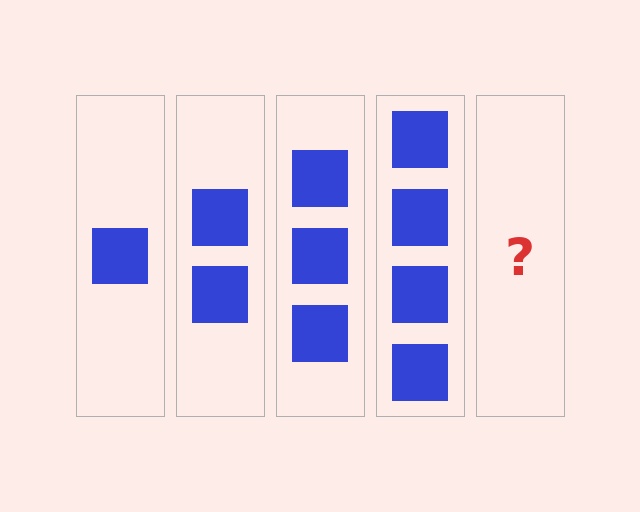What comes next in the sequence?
The next element should be 5 squares.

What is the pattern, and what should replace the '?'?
The pattern is that each step adds one more square. The '?' should be 5 squares.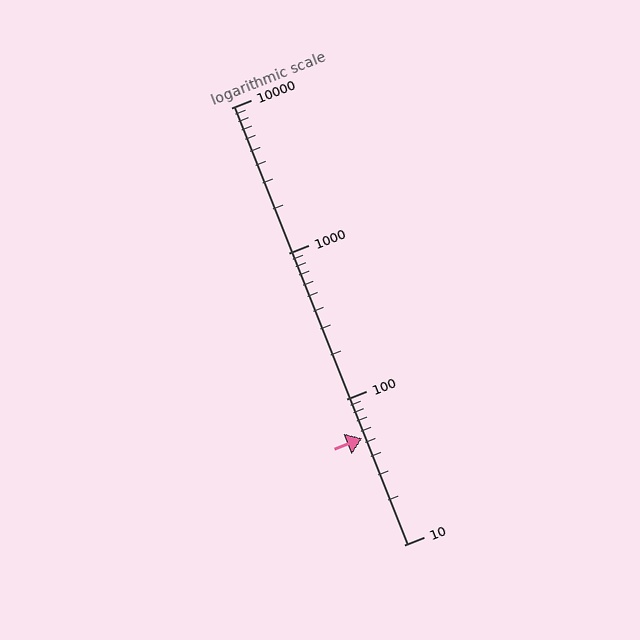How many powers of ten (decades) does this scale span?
The scale spans 3 decades, from 10 to 10000.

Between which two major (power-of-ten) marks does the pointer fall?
The pointer is between 10 and 100.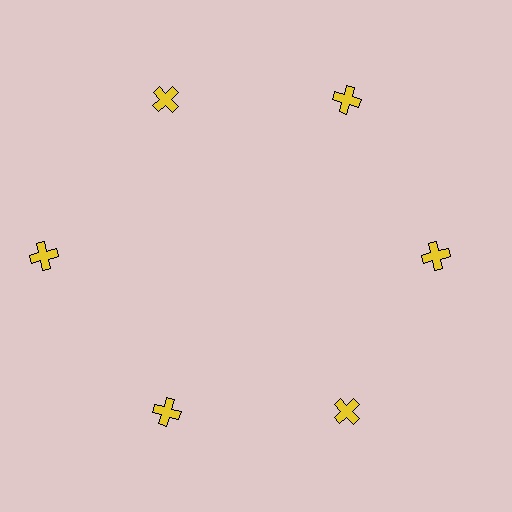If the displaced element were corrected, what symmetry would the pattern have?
It would have 6-fold rotational symmetry — the pattern would map onto itself every 60 degrees.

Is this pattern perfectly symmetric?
No. The 6 yellow crosses are arranged in a ring, but one element near the 9 o'clock position is pushed outward from the center, breaking the 6-fold rotational symmetry.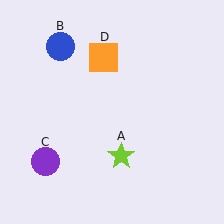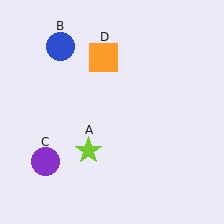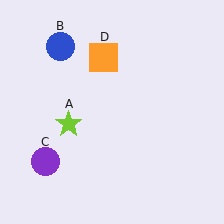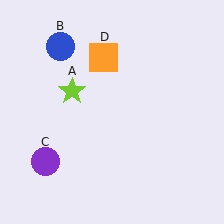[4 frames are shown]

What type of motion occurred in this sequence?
The lime star (object A) rotated clockwise around the center of the scene.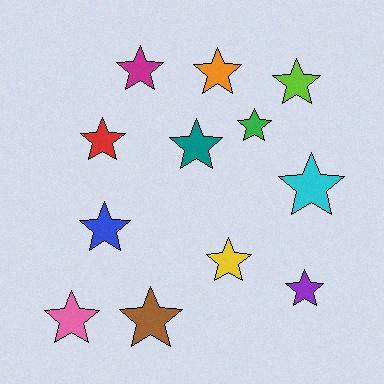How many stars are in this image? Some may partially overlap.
There are 12 stars.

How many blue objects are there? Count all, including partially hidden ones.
There is 1 blue object.